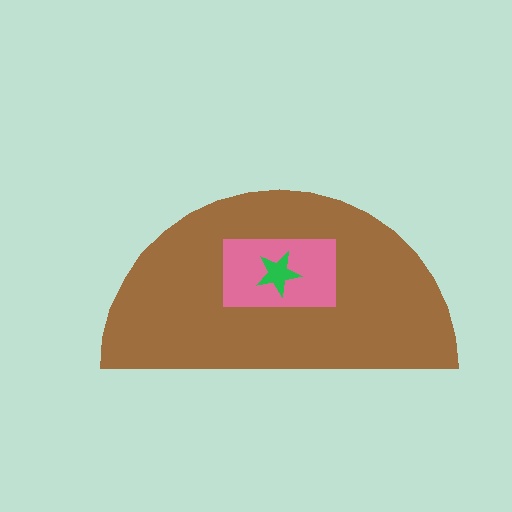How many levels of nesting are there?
3.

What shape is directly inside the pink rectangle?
The green star.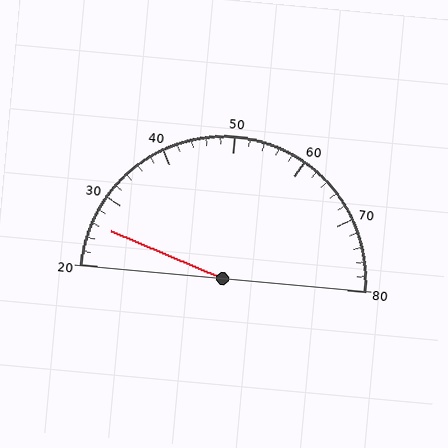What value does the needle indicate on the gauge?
The needle indicates approximately 26.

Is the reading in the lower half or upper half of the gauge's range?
The reading is in the lower half of the range (20 to 80).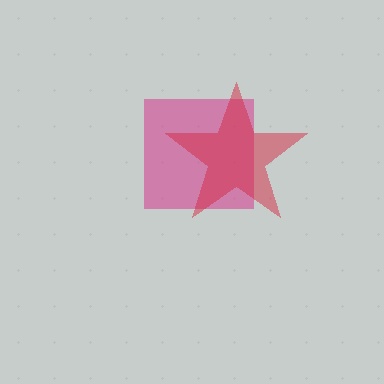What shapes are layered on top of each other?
The layered shapes are: a magenta square, a red star.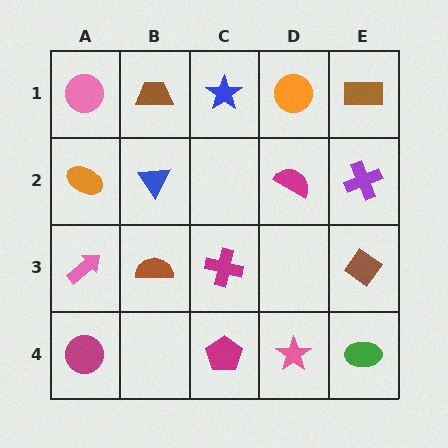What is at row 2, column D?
A magenta semicircle.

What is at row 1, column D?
An orange circle.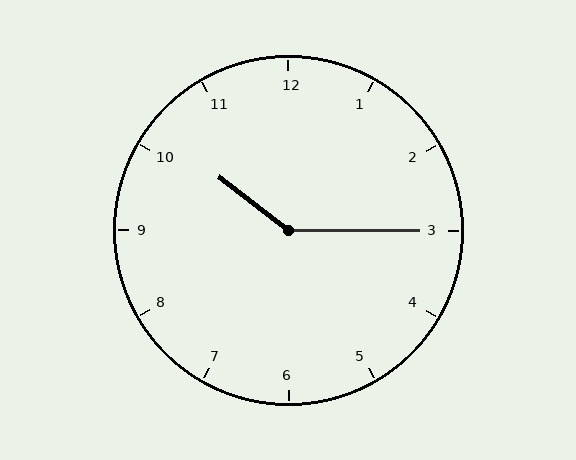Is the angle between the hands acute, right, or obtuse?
It is obtuse.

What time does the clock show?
10:15.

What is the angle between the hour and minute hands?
Approximately 142 degrees.